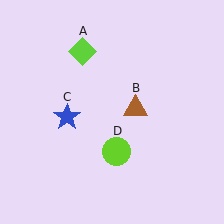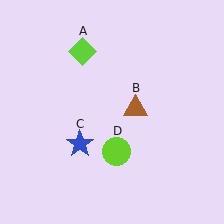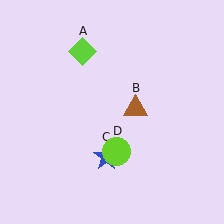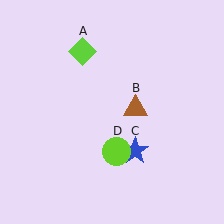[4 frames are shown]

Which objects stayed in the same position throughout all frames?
Lime diamond (object A) and brown triangle (object B) and lime circle (object D) remained stationary.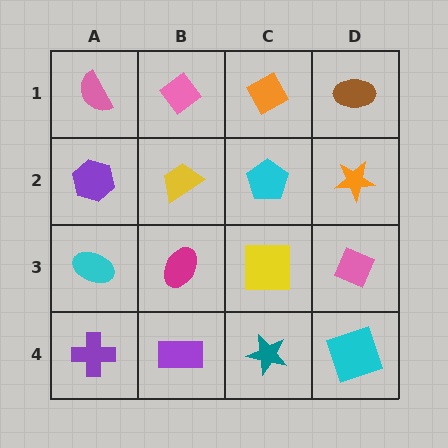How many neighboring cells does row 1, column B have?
3.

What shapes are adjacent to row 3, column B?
A yellow trapezoid (row 2, column B), a purple rectangle (row 4, column B), a cyan ellipse (row 3, column A), a yellow square (row 3, column C).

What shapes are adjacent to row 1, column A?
A purple hexagon (row 2, column A), a pink diamond (row 1, column B).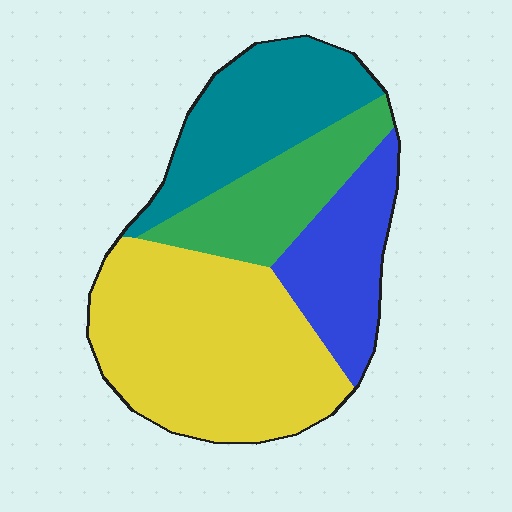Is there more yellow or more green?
Yellow.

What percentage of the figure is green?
Green takes up between a sixth and a third of the figure.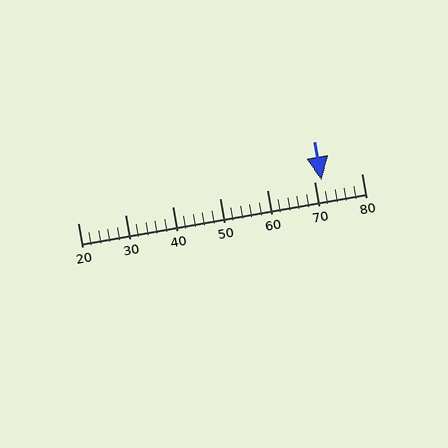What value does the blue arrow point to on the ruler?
The blue arrow points to approximately 72.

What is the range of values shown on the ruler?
The ruler shows values from 20 to 80.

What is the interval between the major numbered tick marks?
The major tick marks are spaced 10 units apart.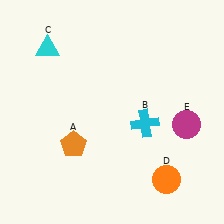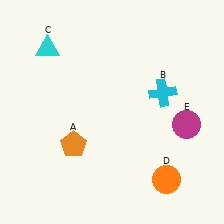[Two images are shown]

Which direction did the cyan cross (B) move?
The cyan cross (B) moved up.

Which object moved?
The cyan cross (B) moved up.